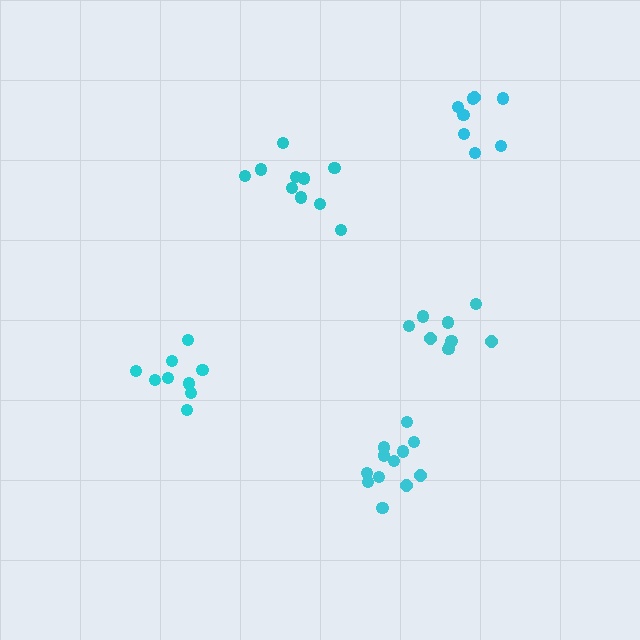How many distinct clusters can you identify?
There are 5 distinct clusters.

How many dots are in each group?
Group 1: 9 dots, Group 2: 9 dots, Group 3: 12 dots, Group 4: 8 dots, Group 5: 10 dots (48 total).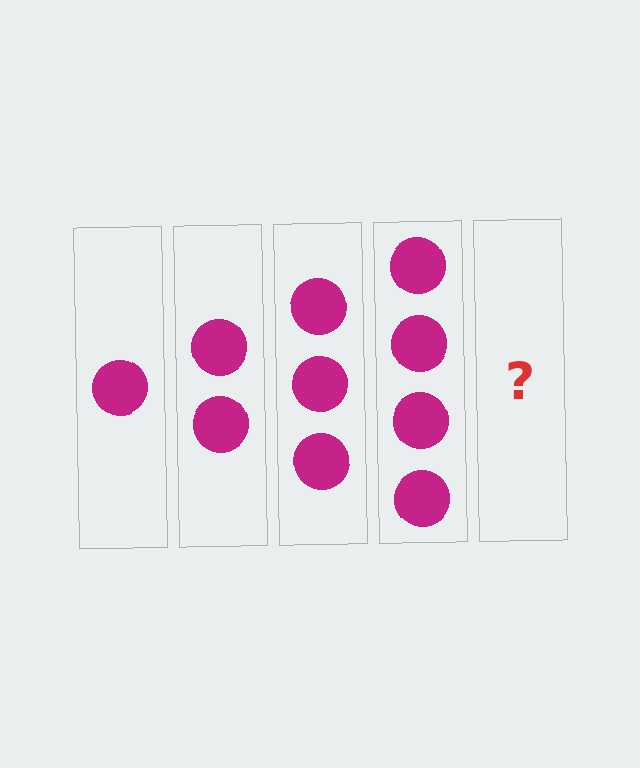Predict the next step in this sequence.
The next step is 5 circles.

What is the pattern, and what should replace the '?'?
The pattern is that each step adds one more circle. The '?' should be 5 circles.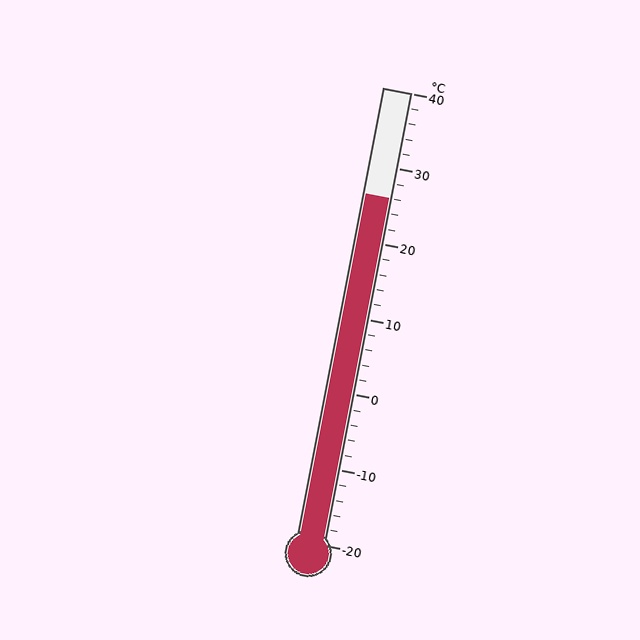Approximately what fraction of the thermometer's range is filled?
The thermometer is filled to approximately 75% of its range.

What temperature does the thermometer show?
The thermometer shows approximately 26°C.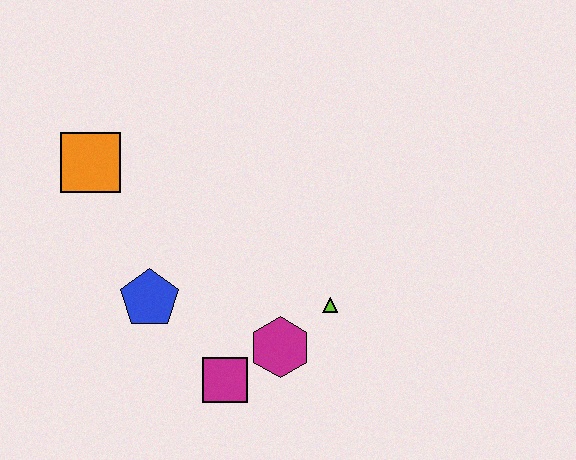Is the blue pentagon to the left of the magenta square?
Yes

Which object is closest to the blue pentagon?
The magenta square is closest to the blue pentagon.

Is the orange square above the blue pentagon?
Yes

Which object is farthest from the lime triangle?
The orange square is farthest from the lime triangle.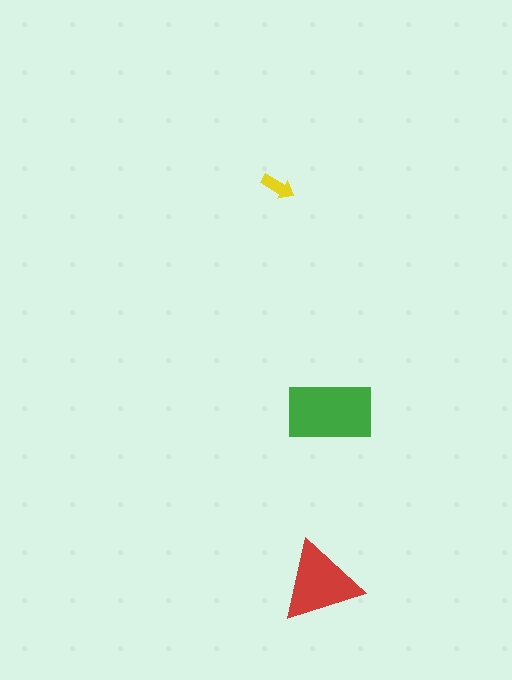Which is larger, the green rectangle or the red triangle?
The green rectangle.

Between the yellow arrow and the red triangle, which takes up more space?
The red triangle.